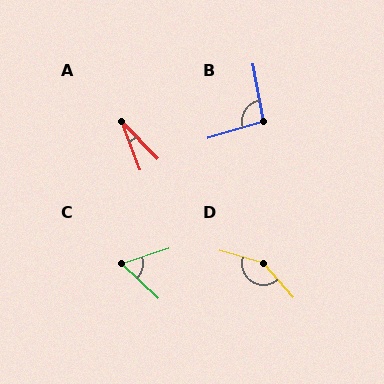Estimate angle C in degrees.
Approximately 62 degrees.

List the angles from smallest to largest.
A (23°), C (62°), B (96°), D (148°).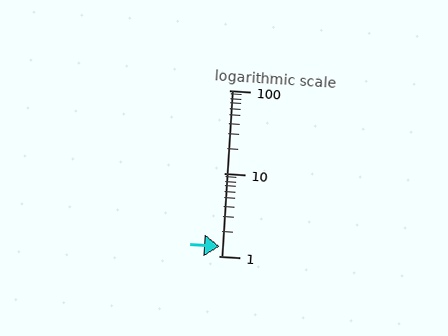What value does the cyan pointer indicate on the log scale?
The pointer indicates approximately 1.3.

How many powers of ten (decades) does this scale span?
The scale spans 2 decades, from 1 to 100.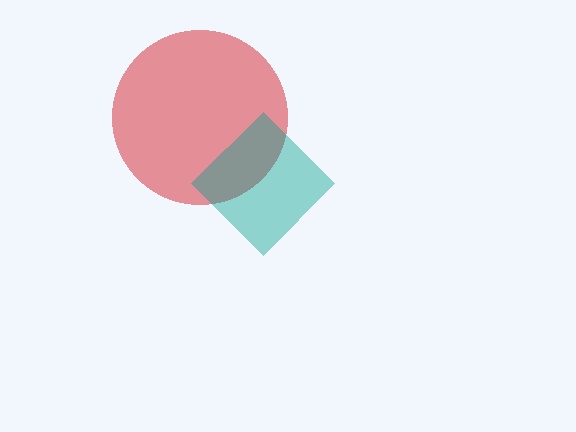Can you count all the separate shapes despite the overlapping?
Yes, there are 2 separate shapes.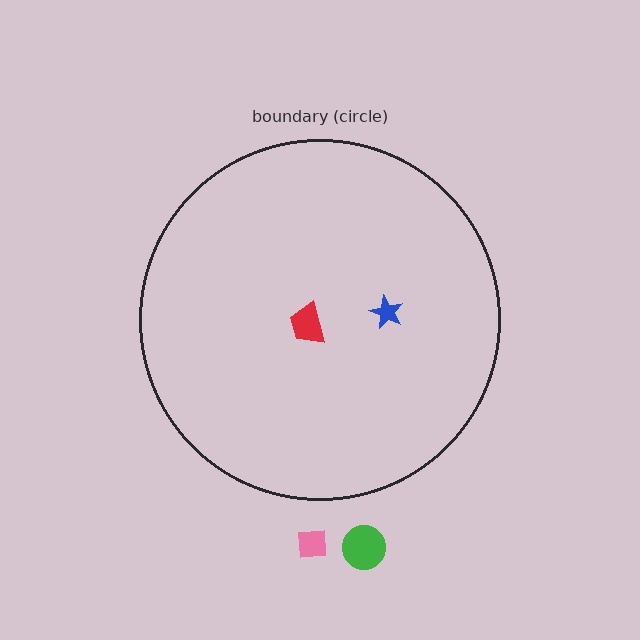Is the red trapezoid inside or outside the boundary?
Inside.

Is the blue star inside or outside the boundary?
Inside.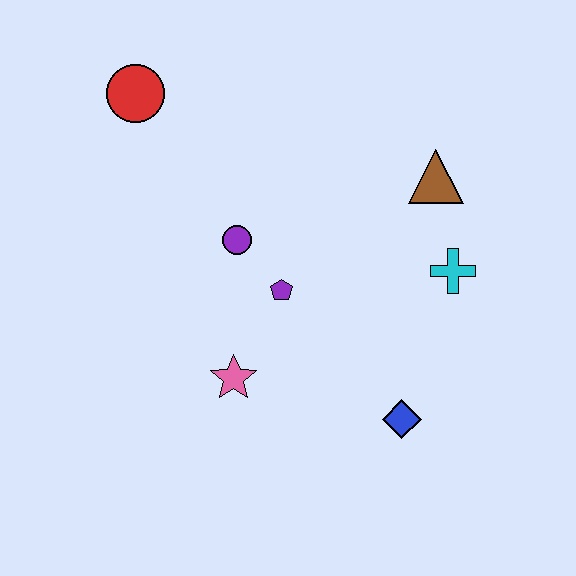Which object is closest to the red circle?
The purple circle is closest to the red circle.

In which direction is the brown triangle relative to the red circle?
The brown triangle is to the right of the red circle.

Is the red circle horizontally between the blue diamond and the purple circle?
No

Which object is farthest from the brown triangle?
The red circle is farthest from the brown triangle.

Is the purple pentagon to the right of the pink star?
Yes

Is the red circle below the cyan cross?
No